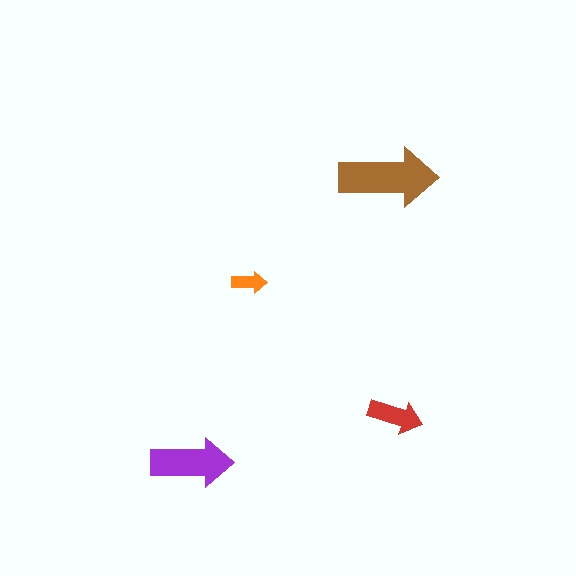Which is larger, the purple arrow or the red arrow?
The purple one.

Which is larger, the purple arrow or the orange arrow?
The purple one.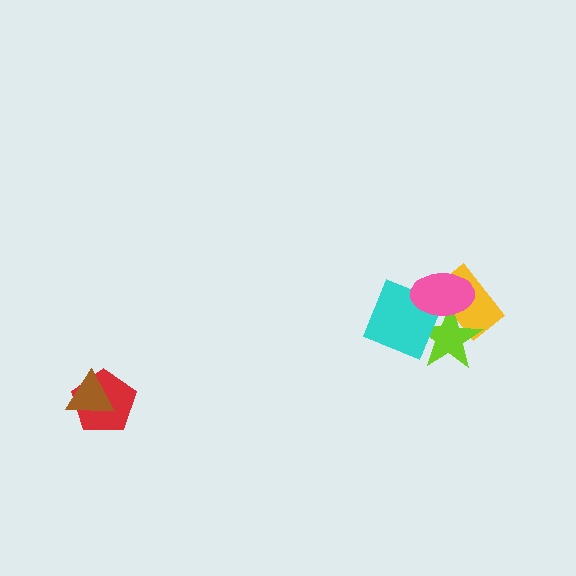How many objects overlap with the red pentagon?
1 object overlaps with the red pentagon.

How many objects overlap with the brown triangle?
1 object overlaps with the brown triangle.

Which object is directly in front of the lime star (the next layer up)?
The cyan diamond is directly in front of the lime star.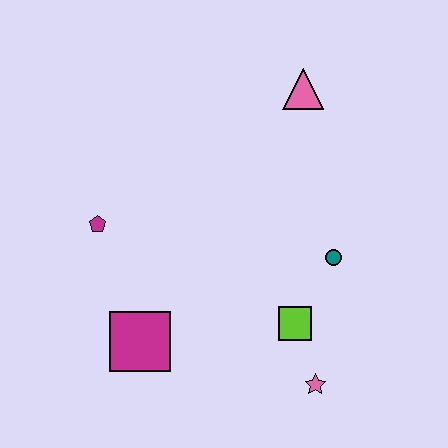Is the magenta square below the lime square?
Yes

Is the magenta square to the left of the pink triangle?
Yes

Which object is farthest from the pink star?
The pink triangle is farthest from the pink star.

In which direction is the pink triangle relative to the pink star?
The pink triangle is above the pink star.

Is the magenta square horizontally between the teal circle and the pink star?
No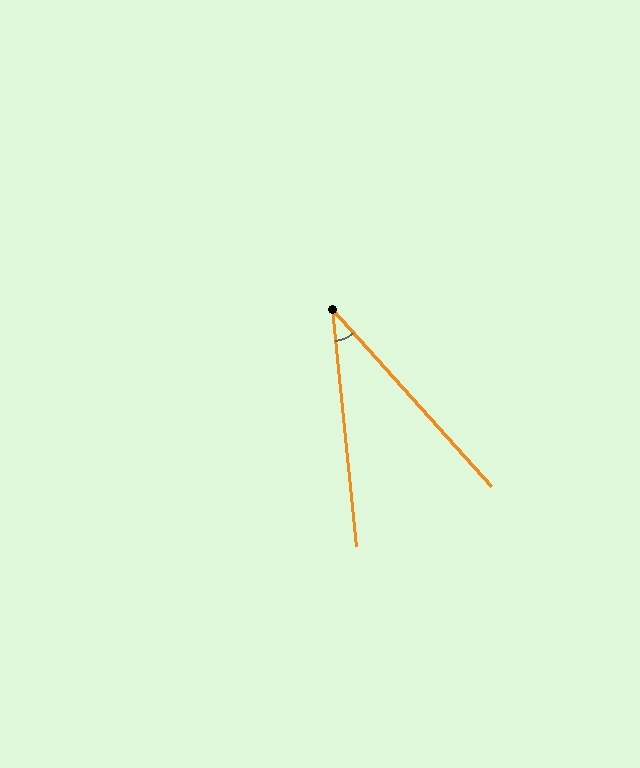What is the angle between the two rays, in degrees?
Approximately 36 degrees.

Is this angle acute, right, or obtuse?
It is acute.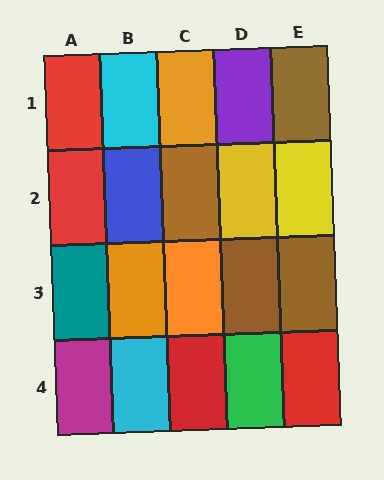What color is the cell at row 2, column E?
Yellow.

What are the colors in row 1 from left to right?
Red, cyan, orange, purple, brown.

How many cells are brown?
4 cells are brown.